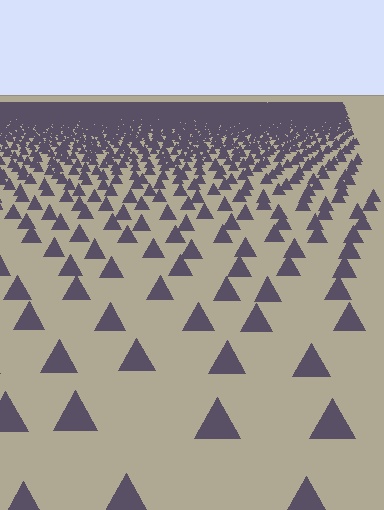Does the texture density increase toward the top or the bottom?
Density increases toward the top.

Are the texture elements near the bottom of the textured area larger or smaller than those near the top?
Larger. Near the bottom, elements are closer to the viewer and appear at a bigger on-screen size.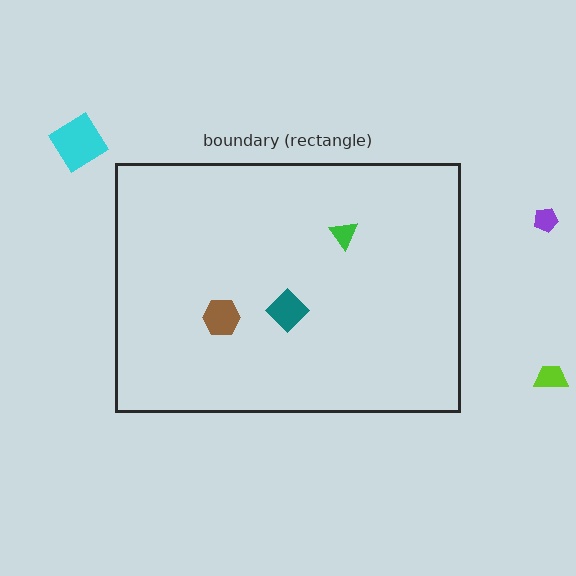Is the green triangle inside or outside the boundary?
Inside.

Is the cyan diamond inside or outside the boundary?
Outside.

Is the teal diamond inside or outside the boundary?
Inside.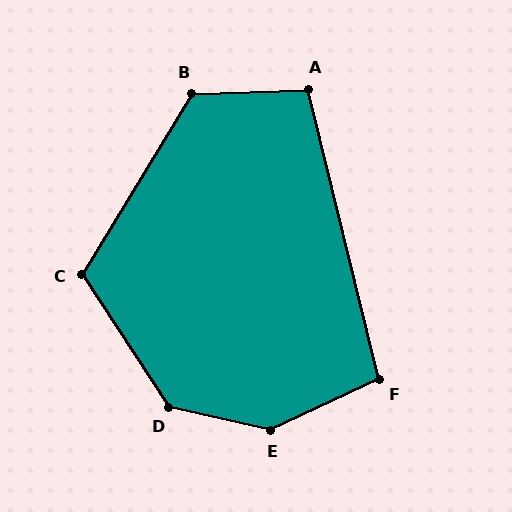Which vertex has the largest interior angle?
E, at approximately 143 degrees.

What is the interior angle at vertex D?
Approximately 136 degrees (obtuse).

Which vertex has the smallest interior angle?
F, at approximately 101 degrees.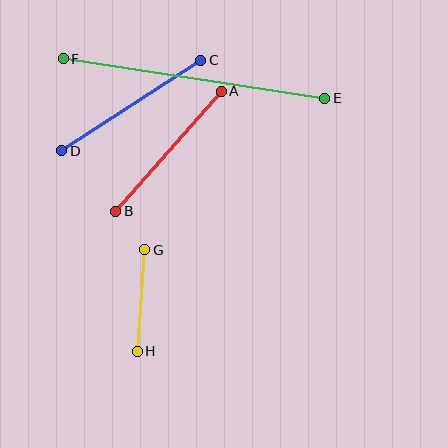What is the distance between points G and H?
The distance is approximately 101 pixels.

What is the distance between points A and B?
The distance is approximately 160 pixels.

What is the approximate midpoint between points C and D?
The midpoint is at approximately (131, 105) pixels.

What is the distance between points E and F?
The distance is approximately 264 pixels.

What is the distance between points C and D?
The distance is approximately 166 pixels.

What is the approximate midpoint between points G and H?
The midpoint is at approximately (141, 300) pixels.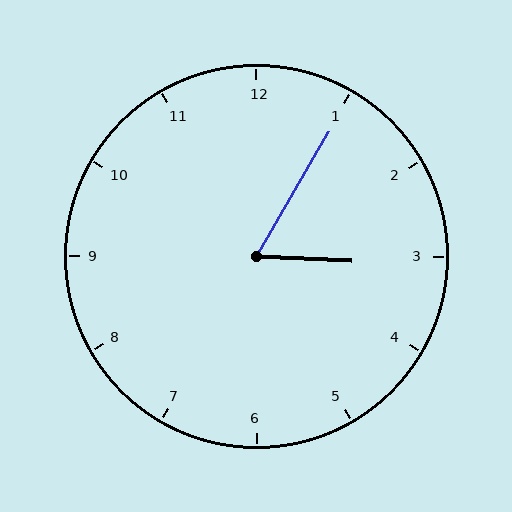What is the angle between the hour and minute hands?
Approximately 62 degrees.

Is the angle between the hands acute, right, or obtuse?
It is acute.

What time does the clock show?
3:05.